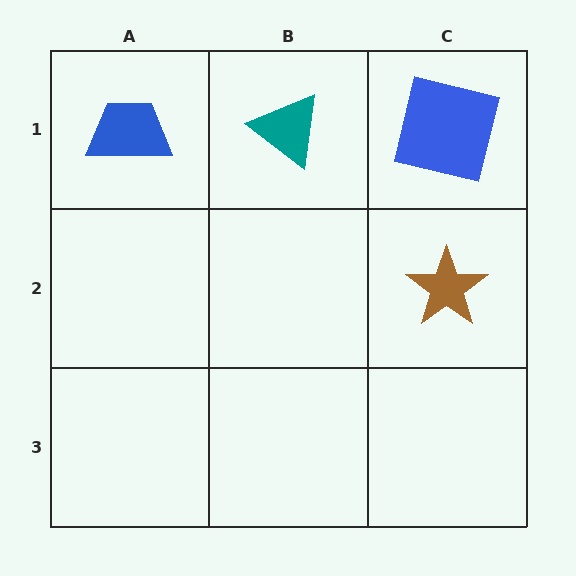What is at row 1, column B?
A teal triangle.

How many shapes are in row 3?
0 shapes.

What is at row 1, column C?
A blue square.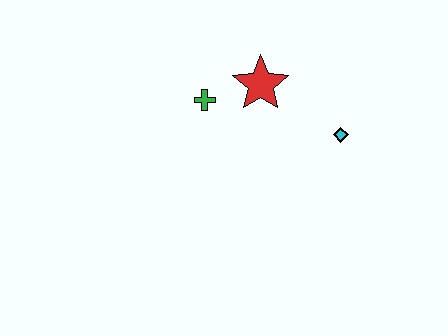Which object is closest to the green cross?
The red star is closest to the green cross.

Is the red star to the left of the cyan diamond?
Yes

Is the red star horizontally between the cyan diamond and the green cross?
Yes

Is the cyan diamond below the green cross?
Yes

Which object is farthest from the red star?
The cyan diamond is farthest from the red star.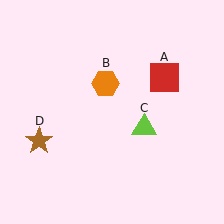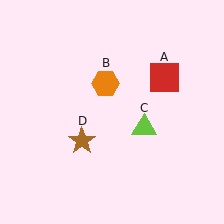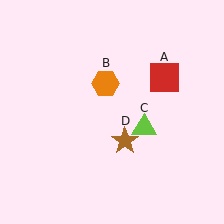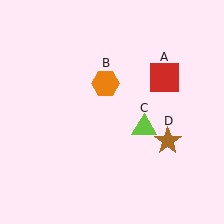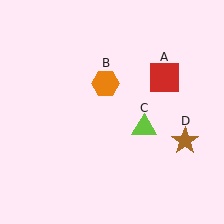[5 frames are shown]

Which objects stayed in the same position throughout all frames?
Red square (object A) and orange hexagon (object B) and lime triangle (object C) remained stationary.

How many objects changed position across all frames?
1 object changed position: brown star (object D).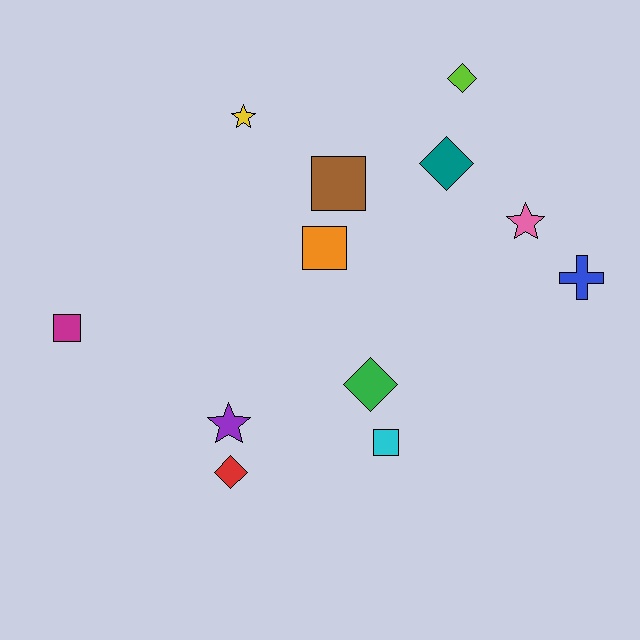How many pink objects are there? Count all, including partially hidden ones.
There is 1 pink object.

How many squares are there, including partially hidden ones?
There are 4 squares.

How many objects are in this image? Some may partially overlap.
There are 12 objects.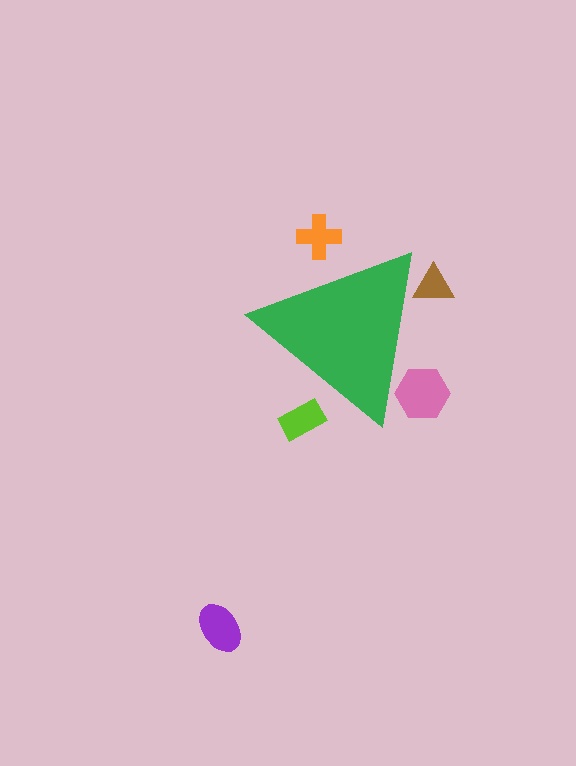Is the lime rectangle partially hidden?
Yes, the lime rectangle is partially hidden behind the green triangle.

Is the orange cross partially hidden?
Yes, the orange cross is partially hidden behind the green triangle.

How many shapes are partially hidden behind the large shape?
4 shapes are partially hidden.